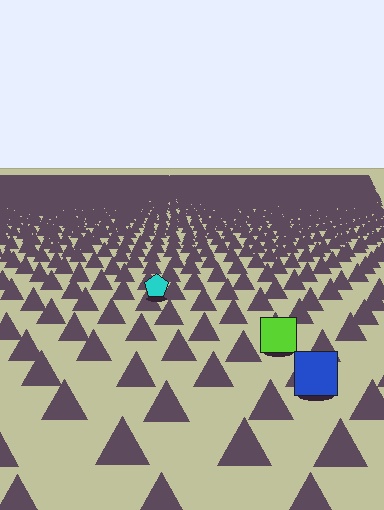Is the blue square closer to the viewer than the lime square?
Yes. The blue square is closer — you can tell from the texture gradient: the ground texture is coarser near it.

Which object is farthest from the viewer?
The cyan pentagon is farthest from the viewer. It appears smaller and the ground texture around it is denser.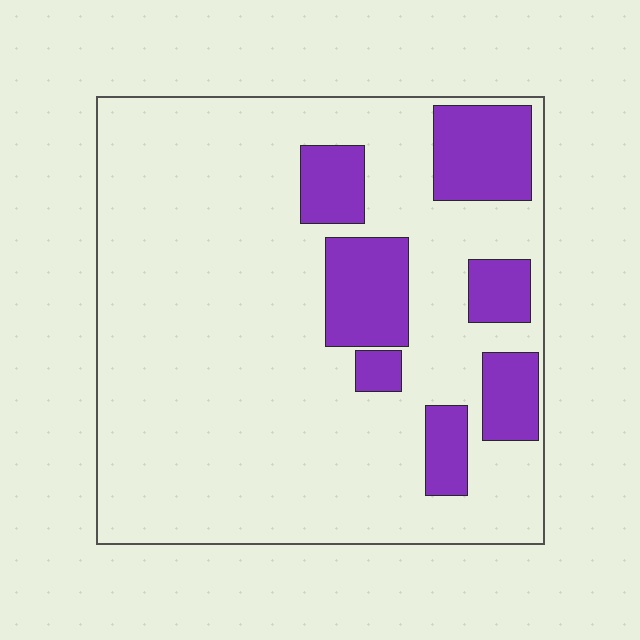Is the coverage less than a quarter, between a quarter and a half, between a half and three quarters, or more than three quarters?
Less than a quarter.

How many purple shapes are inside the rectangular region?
7.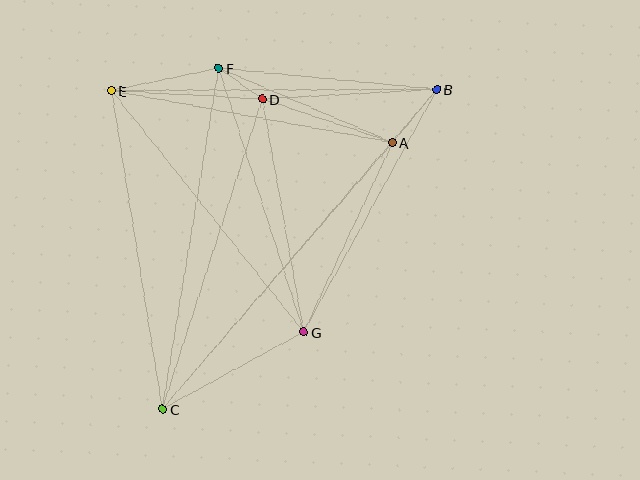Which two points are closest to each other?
Points D and F are closest to each other.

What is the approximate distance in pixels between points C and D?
The distance between C and D is approximately 326 pixels.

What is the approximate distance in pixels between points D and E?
The distance between D and E is approximately 151 pixels.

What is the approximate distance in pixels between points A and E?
The distance between A and E is approximately 286 pixels.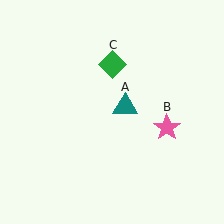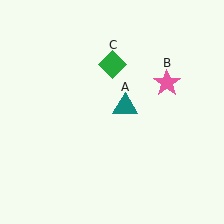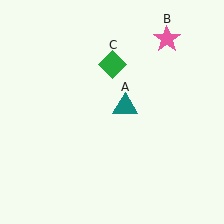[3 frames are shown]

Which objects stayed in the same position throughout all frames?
Teal triangle (object A) and green diamond (object C) remained stationary.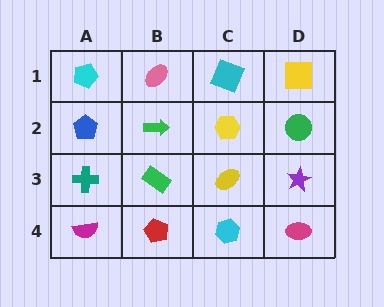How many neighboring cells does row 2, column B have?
4.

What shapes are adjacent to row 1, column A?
A blue pentagon (row 2, column A), a pink ellipse (row 1, column B).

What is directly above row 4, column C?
A yellow ellipse.